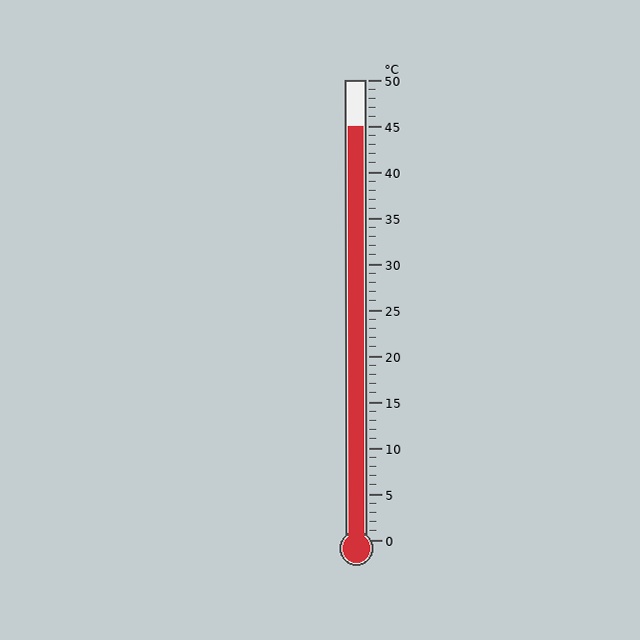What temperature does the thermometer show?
The thermometer shows approximately 45°C.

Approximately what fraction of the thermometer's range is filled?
The thermometer is filled to approximately 90% of its range.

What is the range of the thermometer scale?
The thermometer scale ranges from 0°C to 50°C.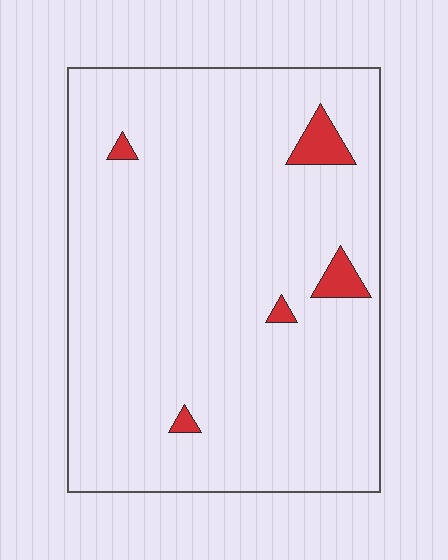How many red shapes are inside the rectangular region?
5.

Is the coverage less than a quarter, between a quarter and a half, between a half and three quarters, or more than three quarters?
Less than a quarter.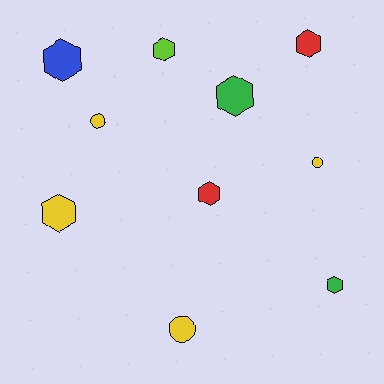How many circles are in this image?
There are 3 circles.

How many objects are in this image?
There are 10 objects.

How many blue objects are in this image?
There is 1 blue object.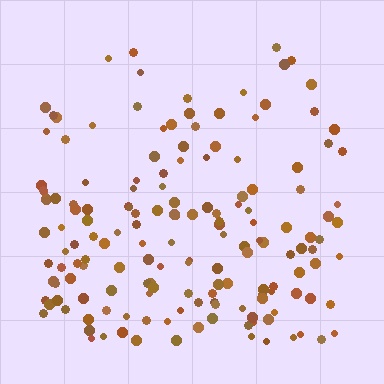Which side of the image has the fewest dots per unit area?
The top.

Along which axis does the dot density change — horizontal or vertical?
Vertical.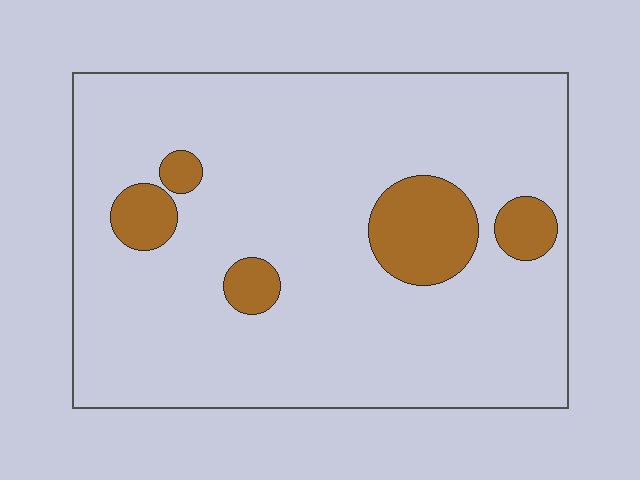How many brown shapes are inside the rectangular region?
5.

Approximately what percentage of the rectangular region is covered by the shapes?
Approximately 10%.